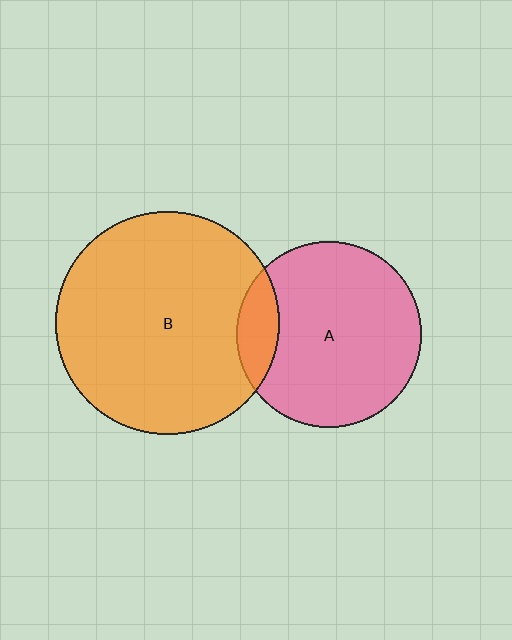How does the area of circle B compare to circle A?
Approximately 1.5 times.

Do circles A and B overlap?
Yes.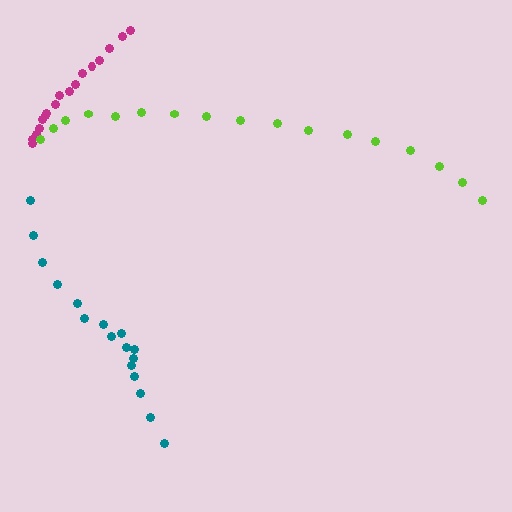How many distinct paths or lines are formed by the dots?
There are 3 distinct paths.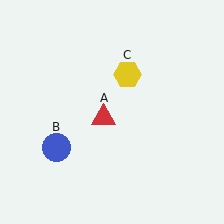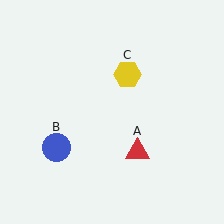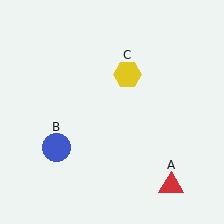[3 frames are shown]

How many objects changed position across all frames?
1 object changed position: red triangle (object A).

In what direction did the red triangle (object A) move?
The red triangle (object A) moved down and to the right.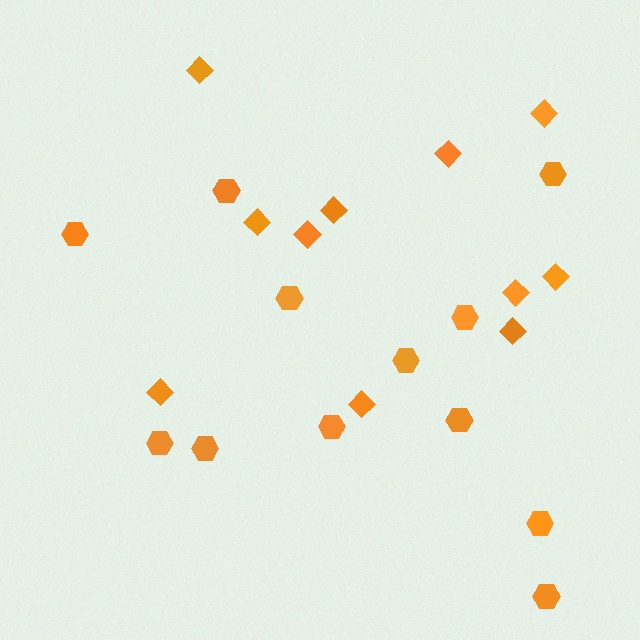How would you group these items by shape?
There are 2 groups: one group of hexagons (12) and one group of diamonds (11).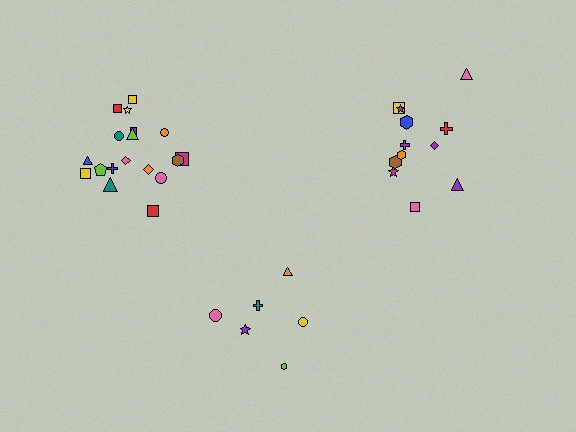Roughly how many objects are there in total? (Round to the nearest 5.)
Roughly 35 objects in total.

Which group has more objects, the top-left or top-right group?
The top-left group.